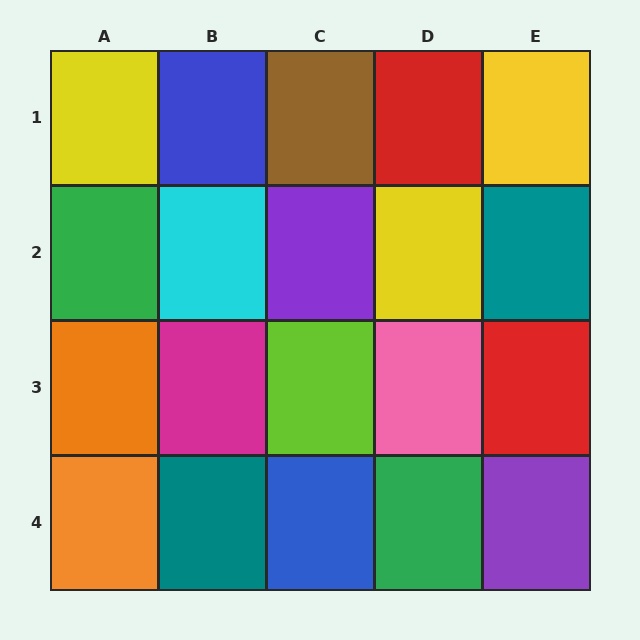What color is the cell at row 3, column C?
Lime.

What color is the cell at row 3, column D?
Pink.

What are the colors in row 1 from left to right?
Yellow, blue, brown, red, yellow.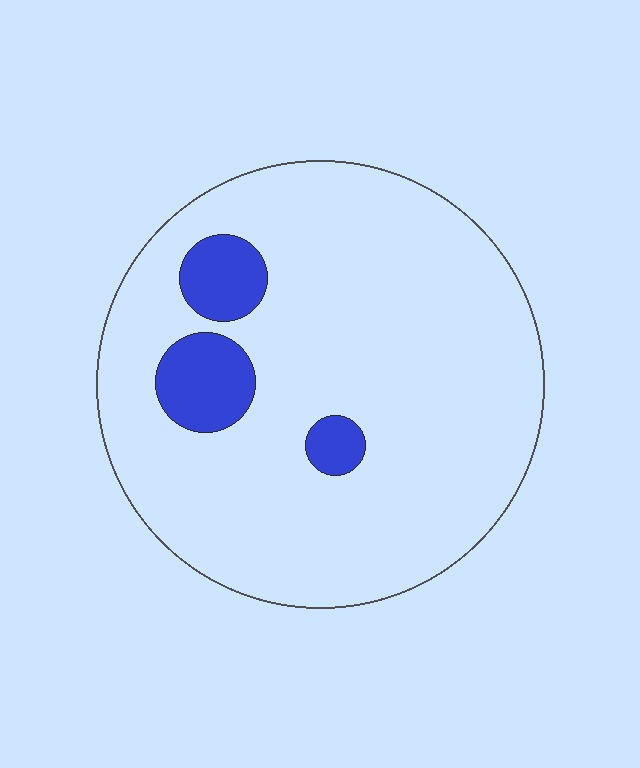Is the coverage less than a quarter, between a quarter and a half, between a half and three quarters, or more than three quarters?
Less than a quarter.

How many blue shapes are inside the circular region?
3.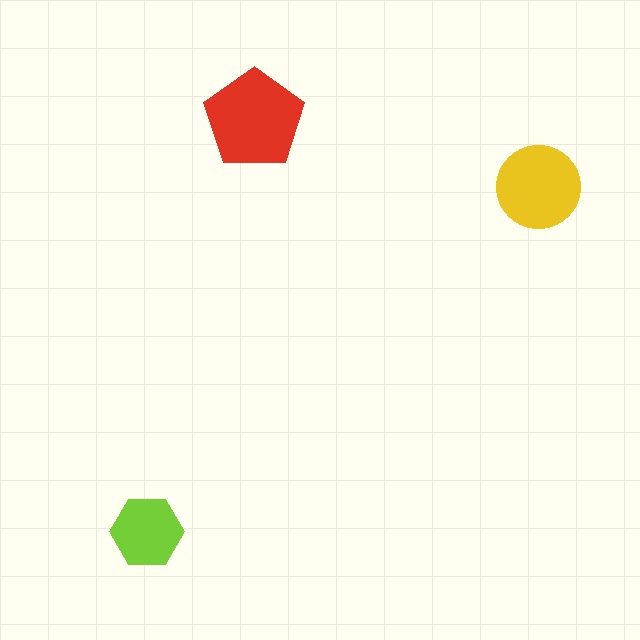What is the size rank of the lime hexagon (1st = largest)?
3rd.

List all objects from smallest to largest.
The lime hexagon, the yellow circle, the red pentagon.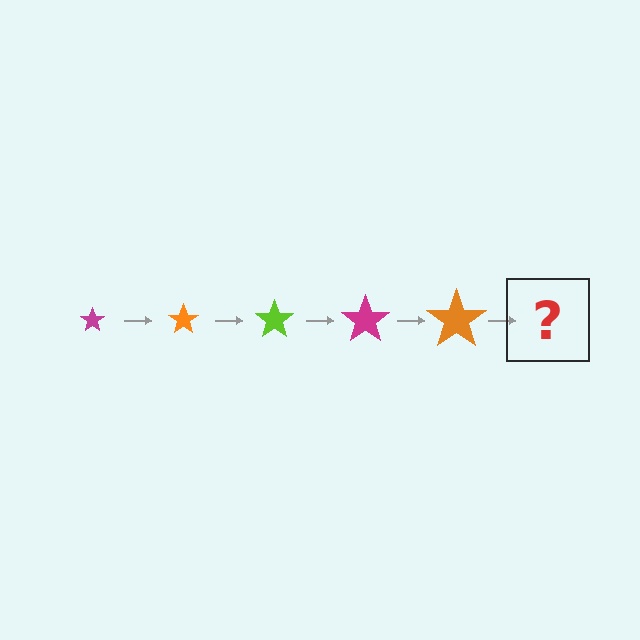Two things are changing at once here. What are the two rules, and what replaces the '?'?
The two rules are that the star grows larger each step and the color cycles through magenta, orange, and lime. The '?' should be a lime star, larger than the previous one.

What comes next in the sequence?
The next element should be a lime star, larger than the previous one.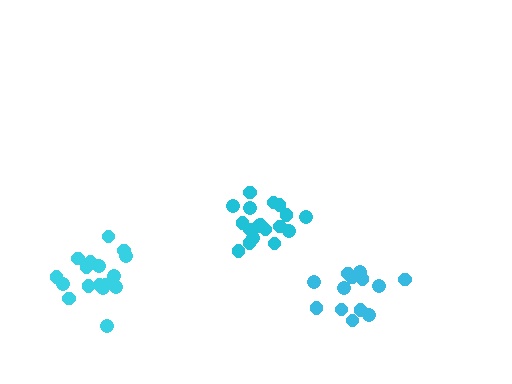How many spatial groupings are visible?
There are 3 spatial groupings.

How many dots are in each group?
Group 1: 13 dots, Group 2: 17 dots, Group 3: 18 dots (48 total).